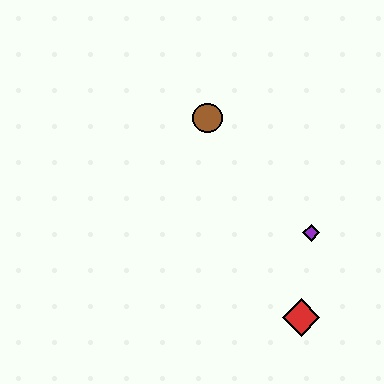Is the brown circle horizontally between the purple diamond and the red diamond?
No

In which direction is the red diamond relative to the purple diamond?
The red diamond is below the purple diamond.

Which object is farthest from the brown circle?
The red diamond is farthest from the brown circle.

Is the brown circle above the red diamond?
Yes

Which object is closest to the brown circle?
The purple diamond is closest to the brown circle.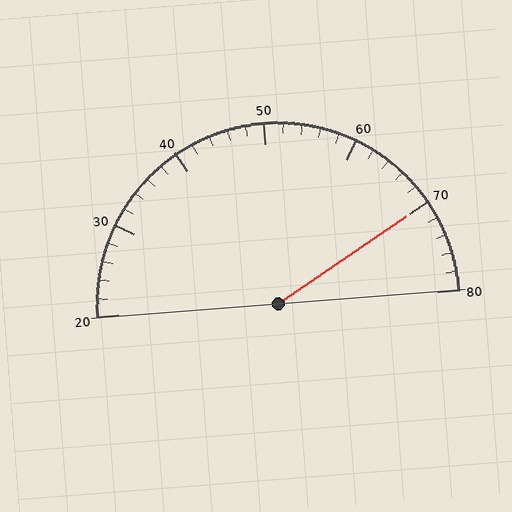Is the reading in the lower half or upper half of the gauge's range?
The reading is in the upper half of the range (20 to 80).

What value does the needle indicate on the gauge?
The needle indicates approximately 70.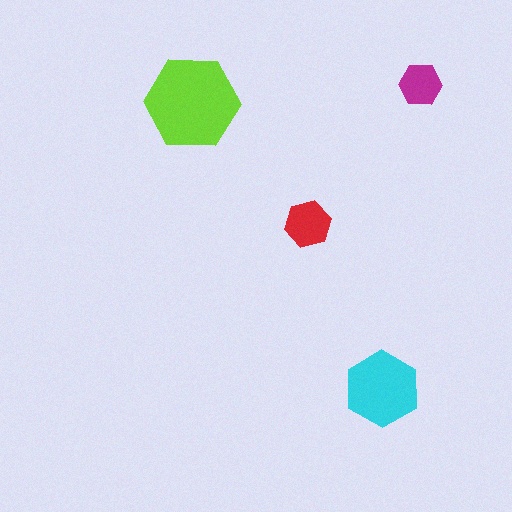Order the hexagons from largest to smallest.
the lime one, the cyan one, the red one, the magenta one.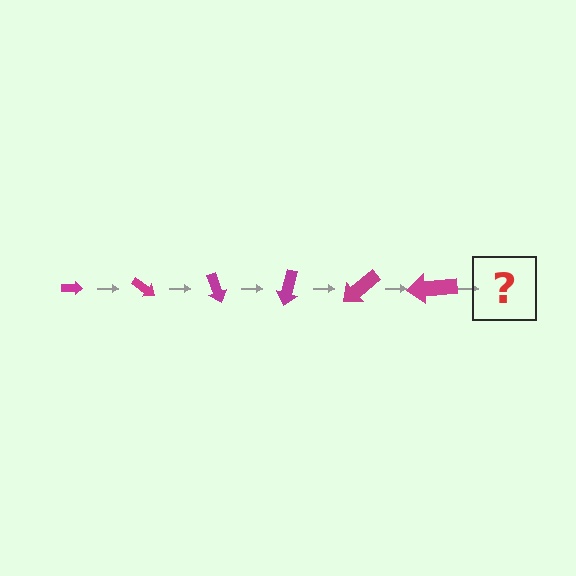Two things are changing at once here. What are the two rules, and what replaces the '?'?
The two rules are that the arrow grows larger each step and it rotates 35 degrees each step. The '?' should be an arrow, larger than the previous one and rotated 210 degrees from the start.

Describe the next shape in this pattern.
It should be an arrow, larger than the previous one and rotated 210 degrees from the start.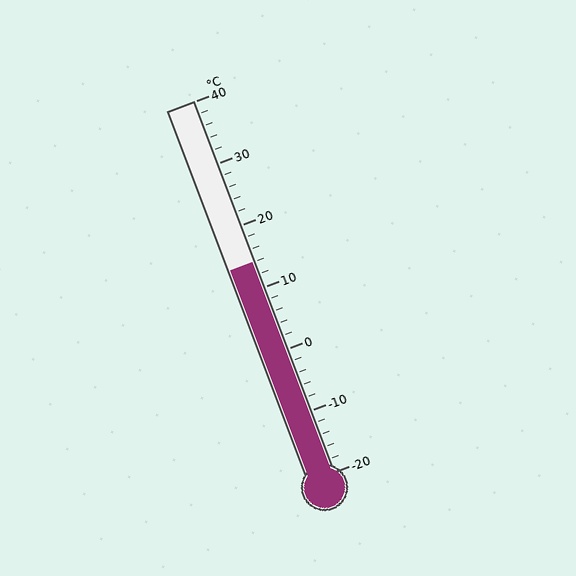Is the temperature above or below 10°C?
The temperature is above 10°C.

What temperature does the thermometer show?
The thermometer shows approximately 14°C.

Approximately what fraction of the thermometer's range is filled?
The thermometer is filled to approximately 55% of its range.